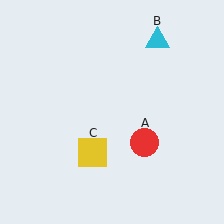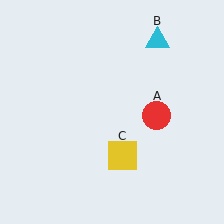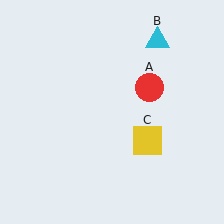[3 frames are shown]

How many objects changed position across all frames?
2 objects changed position: red circle (object A), yellow square (object C).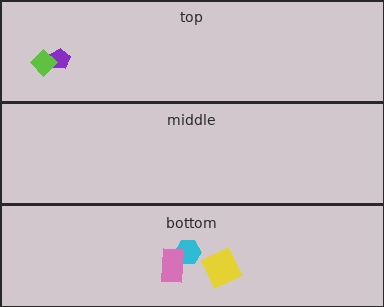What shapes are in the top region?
The purple pentagon, the lime diamond.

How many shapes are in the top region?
2.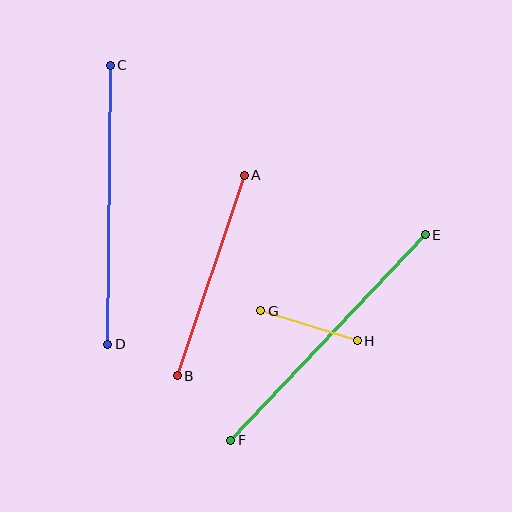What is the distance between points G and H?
The distance is approximately 101 pixels.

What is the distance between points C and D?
The distance is approximately 279 pixels.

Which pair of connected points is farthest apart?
Points E and F are farthest apart.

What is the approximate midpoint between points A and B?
The midpoint is at approximately (211, 276) pixels.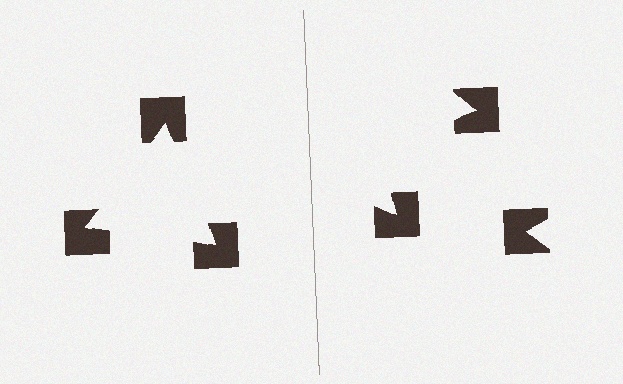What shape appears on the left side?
An illusory triangle.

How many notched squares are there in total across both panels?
6 — 3 on each side.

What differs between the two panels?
The notched squares are positioned identically on both sides; only the wedge orientations differ. On the left they align to a triangle; on the right they are misaligned.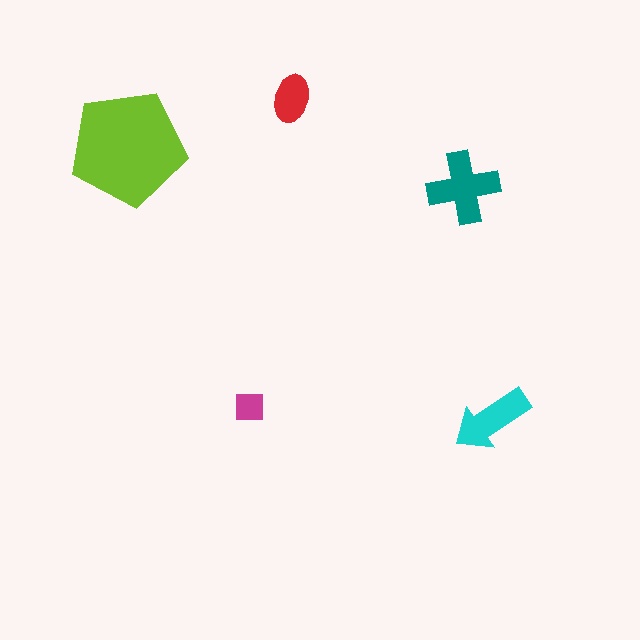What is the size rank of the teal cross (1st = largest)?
2nd.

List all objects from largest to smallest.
The lime pentagon, the teal cross, the cyan arrow, the red ellipse, the magenta square.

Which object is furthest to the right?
The cyan arrow is rightmost.